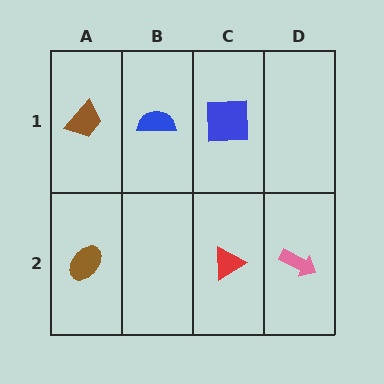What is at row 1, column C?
A blue square.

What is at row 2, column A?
A brown ellipse.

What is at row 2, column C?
A red triangle.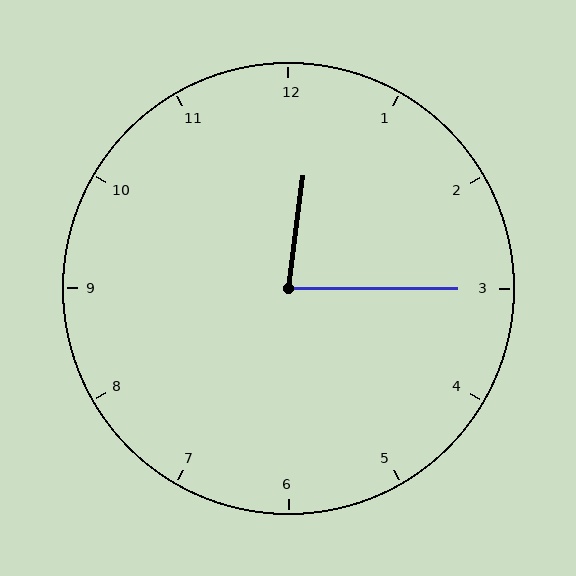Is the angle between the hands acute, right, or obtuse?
It is acute.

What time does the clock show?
12:15.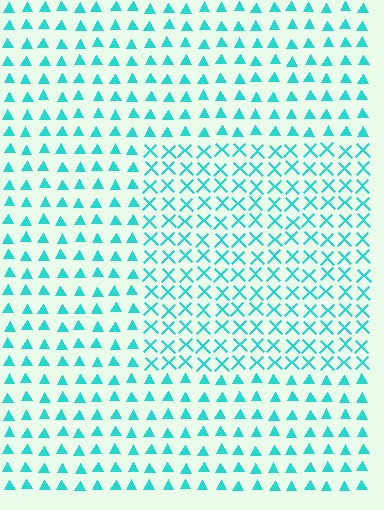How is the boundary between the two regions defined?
The boundary is defined by a change in element shape: X marks inside vs. triangles outside. All elements share the same color and spacing.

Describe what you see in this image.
The image is filled with small cyan elements arranged in a uniform grid. A rectangle-shaped region contains X marks, while the surrounding area contains triangles. The boundary is defined purely by the change in element shape.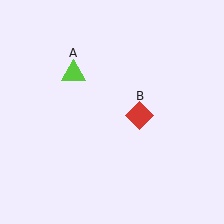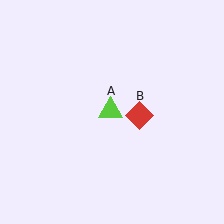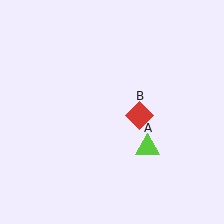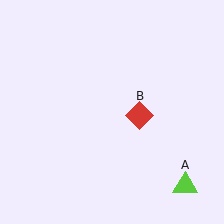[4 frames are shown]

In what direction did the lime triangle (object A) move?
The lime triangle (object A) moved down and to the right.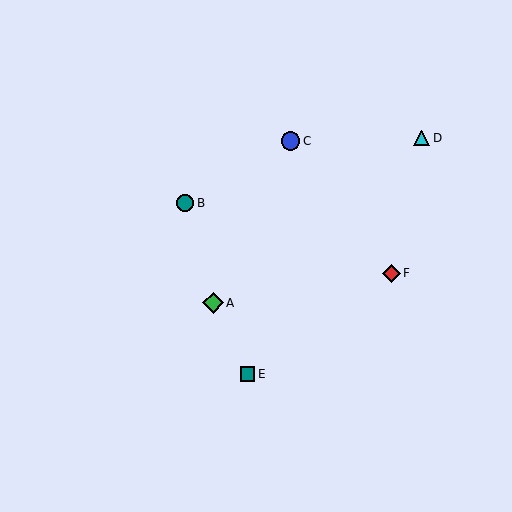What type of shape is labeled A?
Shape A is a green diamond.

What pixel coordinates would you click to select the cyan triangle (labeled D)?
Click at (422, 138) to select the cyan triangle D.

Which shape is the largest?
The green diamond (labeled A) is the largest.